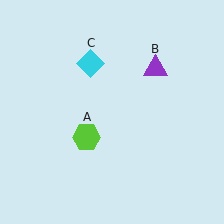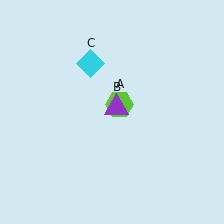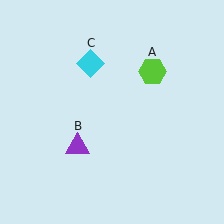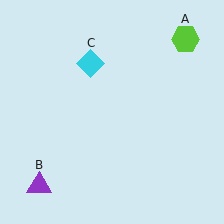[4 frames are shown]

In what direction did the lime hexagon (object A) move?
The lime hexagon (object A) moved up and to the right.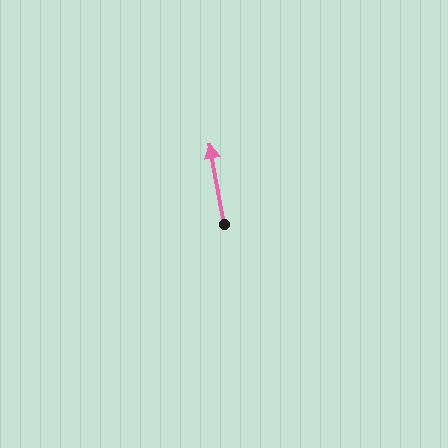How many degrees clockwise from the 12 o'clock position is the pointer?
Approximately 350 degrees.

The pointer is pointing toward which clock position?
Roughly 12 o'clock.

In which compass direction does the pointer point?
North.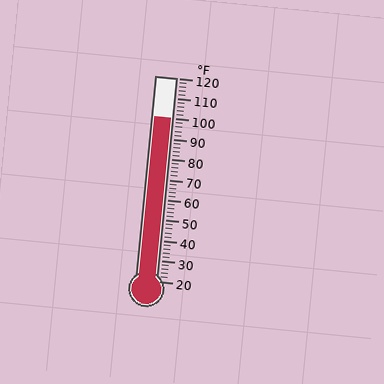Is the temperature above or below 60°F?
The temperature is above 60°F.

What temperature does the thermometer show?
The thermometer shows approximately 100°F.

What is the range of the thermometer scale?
The thermometer scale ranges from 20°F to 120°F.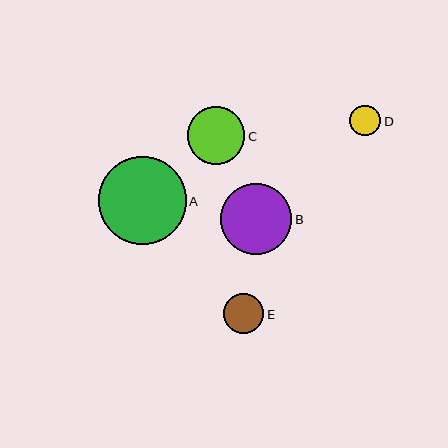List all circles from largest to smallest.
From largest to smallest: A, B, C, E, D.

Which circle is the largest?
Circle A is the largest with a size of approximately 88 pixels.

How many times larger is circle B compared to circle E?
Circle B is approximately 1.7 times the size of circle E.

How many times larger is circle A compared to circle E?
Circle A is approximately 2.2 times the size of circle E.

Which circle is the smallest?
Circle D is the smallest with a size of approximately 31 pixels.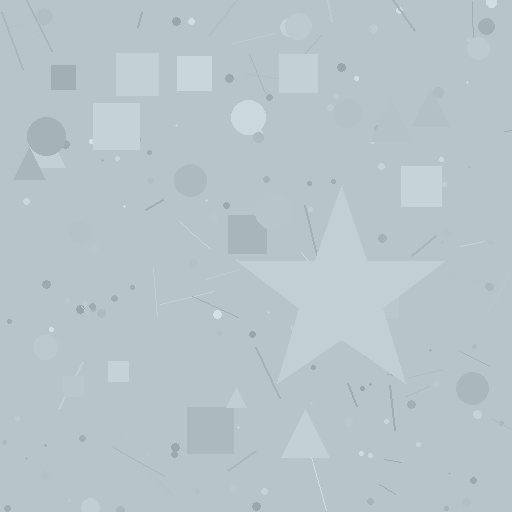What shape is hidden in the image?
A star is hidden in the image.